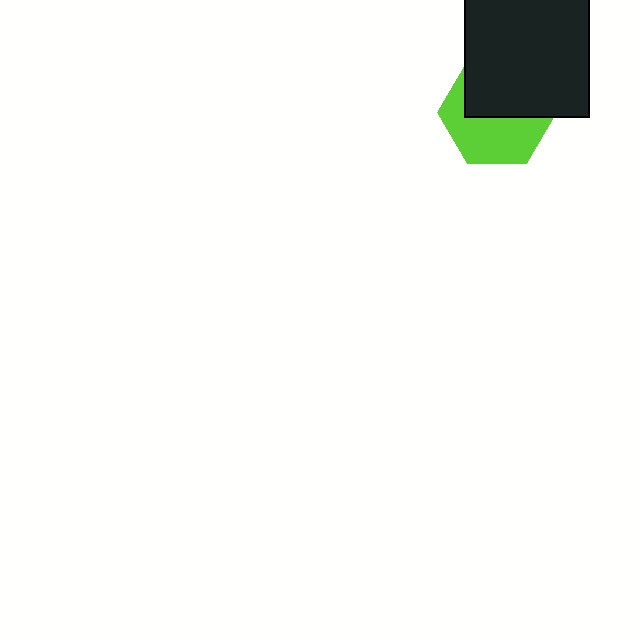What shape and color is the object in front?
The object in front is a black square.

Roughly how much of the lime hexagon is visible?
About half of it is visible (roughly 51%).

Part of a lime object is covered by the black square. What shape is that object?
It is a hexagon.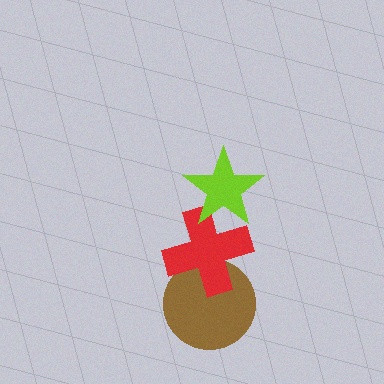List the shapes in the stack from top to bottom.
From top to bottom: the lime star, the red cross, the brown circle.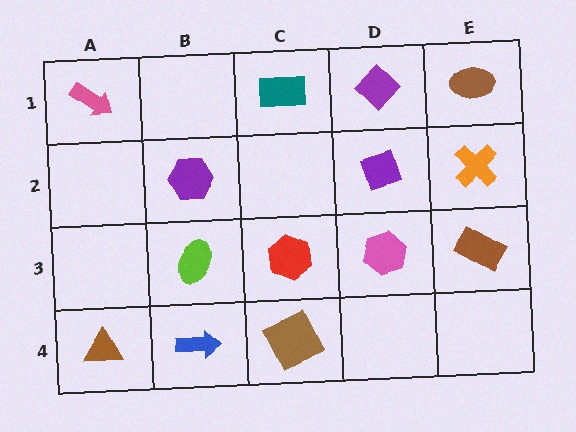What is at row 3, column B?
A lime ellipse.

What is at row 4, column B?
A blue arrow.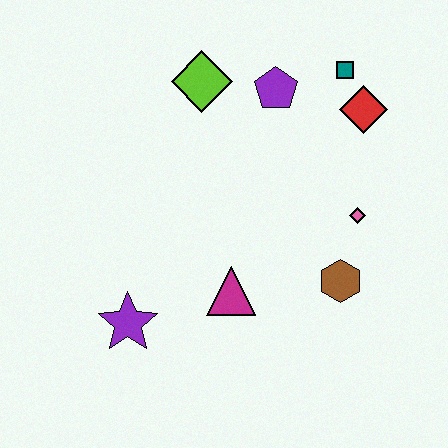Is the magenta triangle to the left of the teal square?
Yes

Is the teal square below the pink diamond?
No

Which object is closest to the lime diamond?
The purple pentagon is closest to the lime diamond.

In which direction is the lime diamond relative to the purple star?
The lime diamond is above the purple star.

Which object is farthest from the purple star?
The teal square is farthest from the purple star.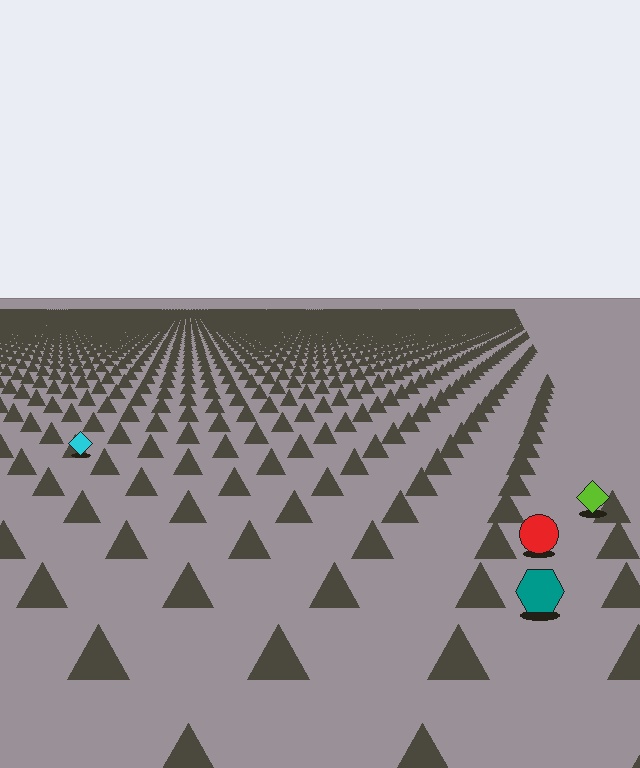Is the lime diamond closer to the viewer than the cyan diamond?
Yes. The lime diamond is closer — you can tell from the texture gradient: the ground texture is coarser near it.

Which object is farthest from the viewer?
The cyan diamond is farthest from the viewer. It appears smaller and the ground texture around it is denser.